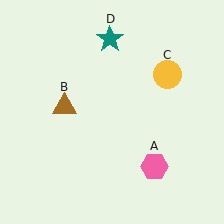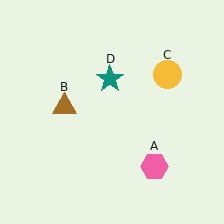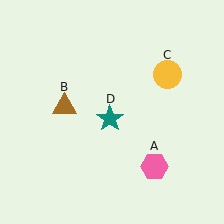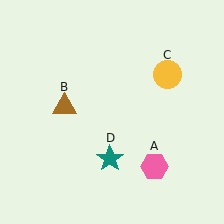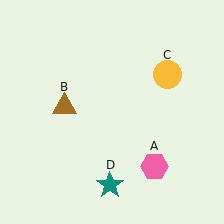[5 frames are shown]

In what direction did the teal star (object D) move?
The teal star (object D) moved down.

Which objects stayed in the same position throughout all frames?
Pink hexagon (object A) and brown triangle (object B) and yellow circle (object C) remained stationary.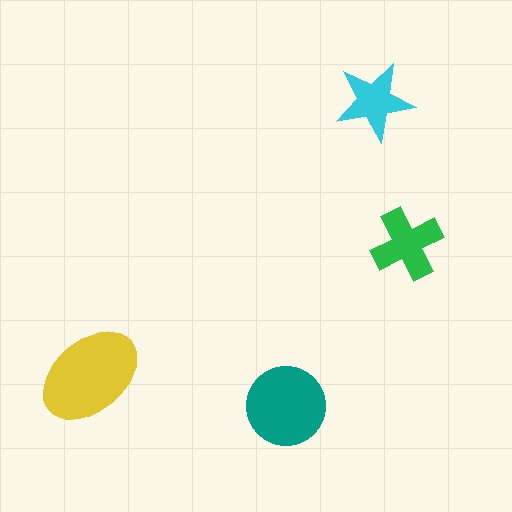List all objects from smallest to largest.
The cyan star, the green cross, the teal circle, the yellow ellipse.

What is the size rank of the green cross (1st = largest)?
3rd.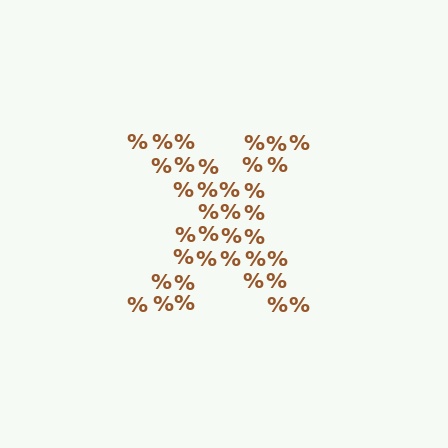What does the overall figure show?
The overall figure shows the letter X.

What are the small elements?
The small elements are percent signs.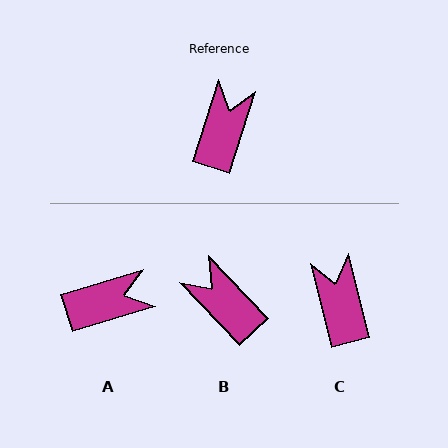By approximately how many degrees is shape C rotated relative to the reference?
Approximately 32 degrees counter-clockwise.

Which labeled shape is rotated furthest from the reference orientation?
B, about 62 degrees away.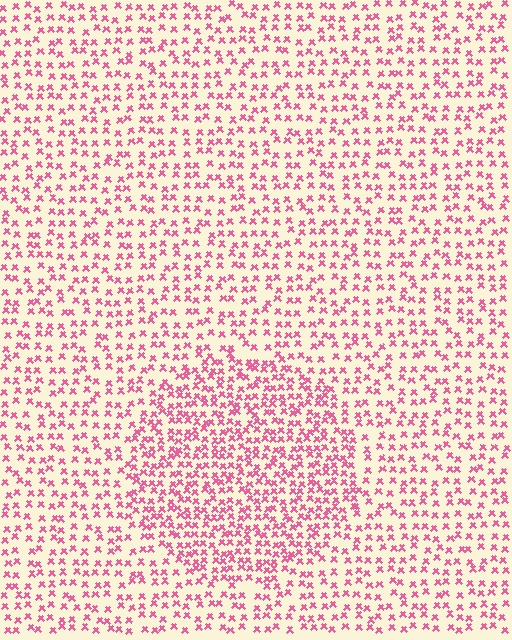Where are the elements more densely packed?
The elements are more densely packed inside the circle boundary.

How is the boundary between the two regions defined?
The boundary is defined by a change in element density (approximately 1.7x ratio). All elements are the same color, size, and shape.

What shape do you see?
I see a circle.